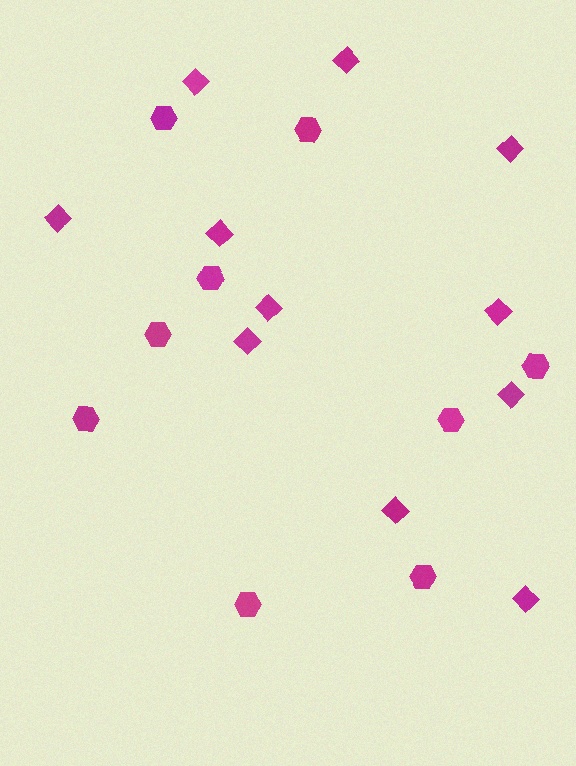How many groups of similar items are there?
There are 2 groups: one group of hexagons (9) and one group of diamonds (11).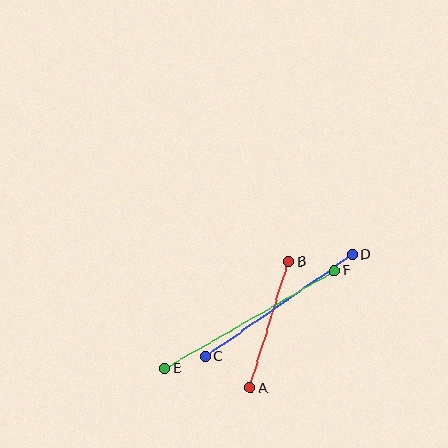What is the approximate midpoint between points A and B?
The midpoint is at approximately (269, 325) pixels.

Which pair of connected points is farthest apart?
Points E and F are farthest apart.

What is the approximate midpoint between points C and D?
The midpoint is at approximately (279, 305) pixels.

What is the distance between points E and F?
The distance is approximately 196 pixels.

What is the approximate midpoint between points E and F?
The midpoint is at approximately (249, 319) pixels.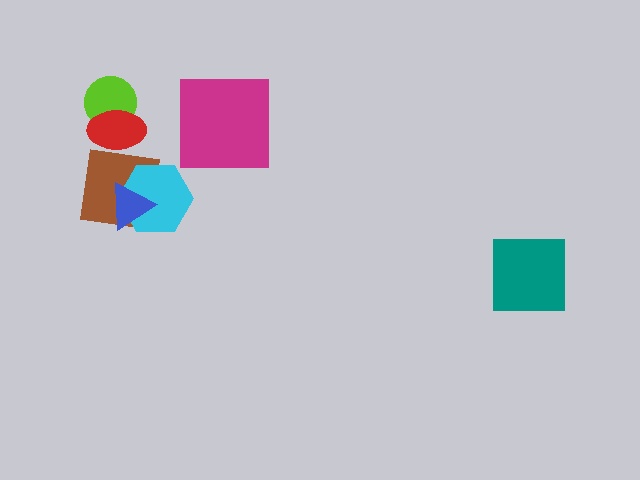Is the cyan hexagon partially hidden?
Yes, it is partially covered by another shape.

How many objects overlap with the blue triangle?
2 objects overlap with the blue triangle.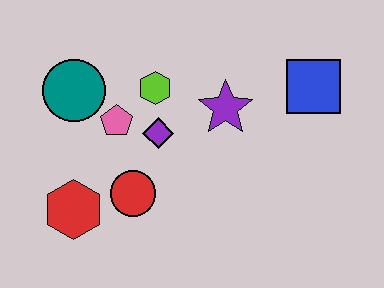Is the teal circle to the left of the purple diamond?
Yes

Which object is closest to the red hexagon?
The red circle is closest to the red hexagon.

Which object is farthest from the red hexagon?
The blue square is farthest from the red hexagon.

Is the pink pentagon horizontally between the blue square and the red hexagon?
Yes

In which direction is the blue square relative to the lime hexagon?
The blue square is to the right of the lime hexagon.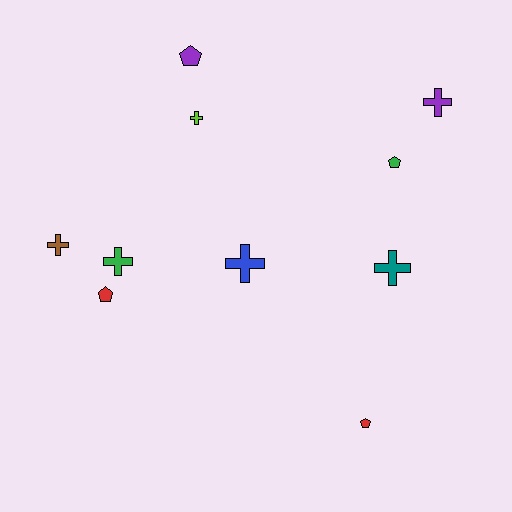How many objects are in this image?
There are 10 objects.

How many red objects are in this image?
There are 2 red objects.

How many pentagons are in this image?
There are 4 pentagons.